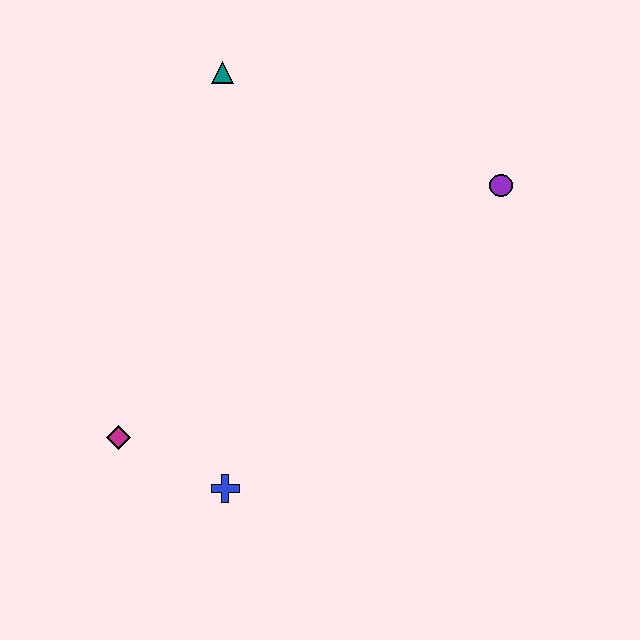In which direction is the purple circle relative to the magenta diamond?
The purple circle is to the right of the magenta diamond.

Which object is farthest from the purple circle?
The magenta diamond is farthest from the purple circle.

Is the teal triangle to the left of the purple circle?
Yes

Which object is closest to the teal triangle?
The purple circle is closest to the teal triangle.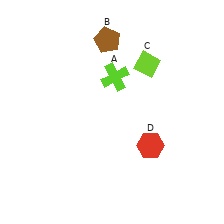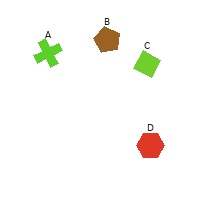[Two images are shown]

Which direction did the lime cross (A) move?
The lime cross (A) moved left.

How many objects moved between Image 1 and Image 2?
1 object moved between the two images.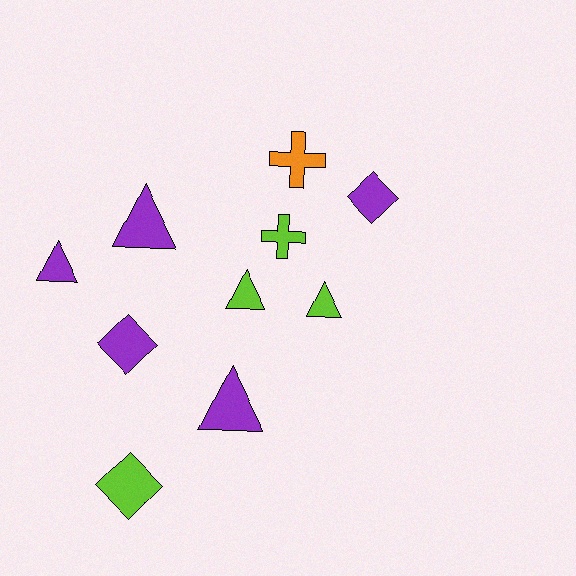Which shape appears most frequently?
Triangle, with 5 objects.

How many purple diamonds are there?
There are 2 purple diamonds.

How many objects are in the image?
There are 10 objects.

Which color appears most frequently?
Purple, with 5 objects.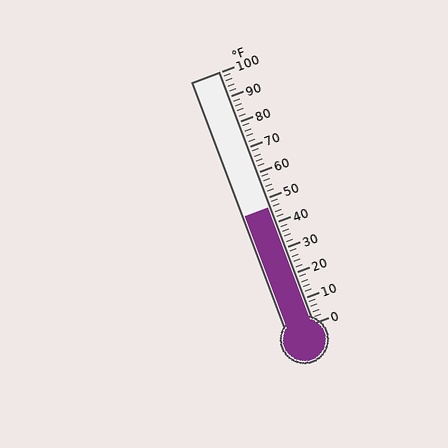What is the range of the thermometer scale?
The thermometer scale ranges from 0°F to 100°F.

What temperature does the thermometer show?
The thermometer shows approximately 46°F.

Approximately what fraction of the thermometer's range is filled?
The thermometer is filled to approximately 45% of its range.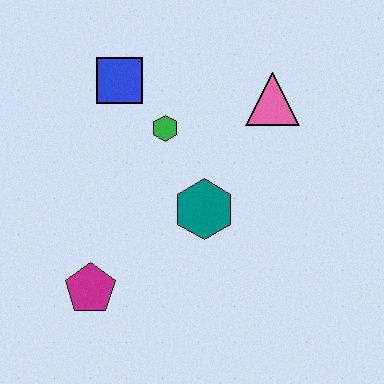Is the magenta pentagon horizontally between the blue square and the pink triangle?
No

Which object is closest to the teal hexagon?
The green hexagon is closest to the teal hexagon.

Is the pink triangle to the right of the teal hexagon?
Yes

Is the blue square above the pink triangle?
Yes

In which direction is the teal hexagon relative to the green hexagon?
The teal hexagon is below the green hexagon.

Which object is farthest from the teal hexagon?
The blue square is farthest from the teal hexagon.